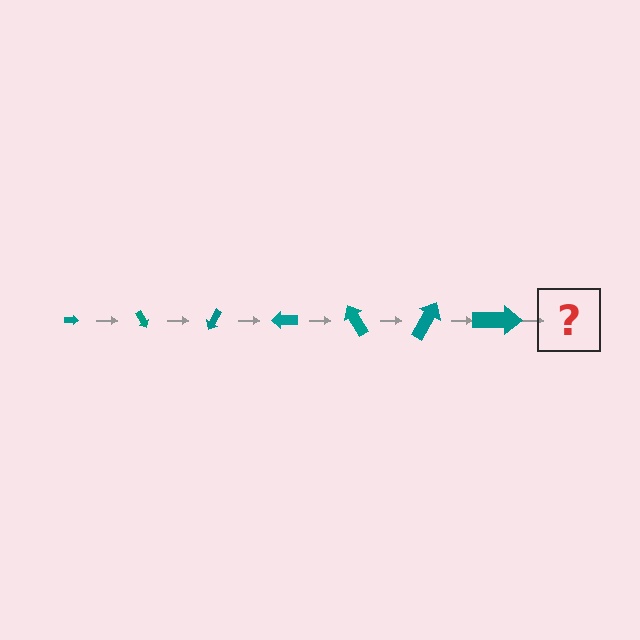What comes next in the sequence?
The next element should be an arrow, larger than the previous one and rotated 420 degrees from the start.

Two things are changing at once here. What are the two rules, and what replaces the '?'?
The two rules are that the arrow grows larger each step and it rotates 60 degrees each step. The '?' should be an arrow, larger than the previous one and rotated 420 degrees from the start.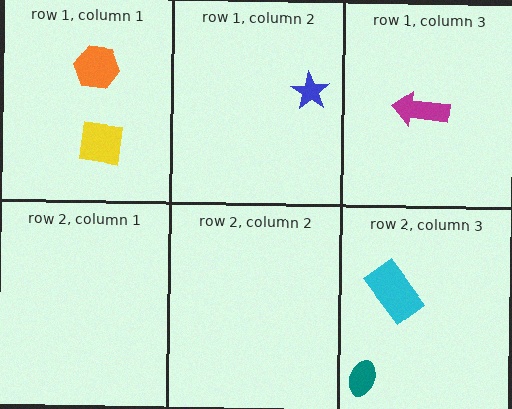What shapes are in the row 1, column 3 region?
The magenta arrow.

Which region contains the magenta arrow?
The row 1, column 3 region.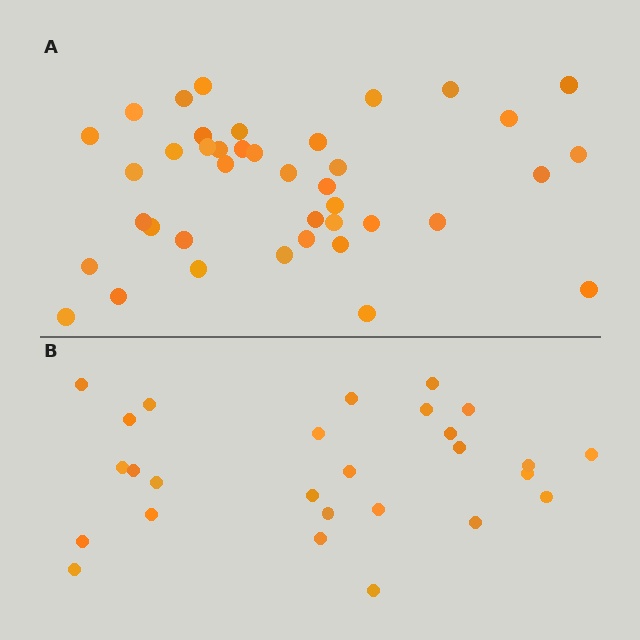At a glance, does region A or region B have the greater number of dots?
Region A (the top region) has more dots.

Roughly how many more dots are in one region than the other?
Region A has approximately 15 more dots than region B.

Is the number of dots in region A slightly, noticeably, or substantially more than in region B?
Region A has substantially more. The ratio is roughly 1.5 to 1.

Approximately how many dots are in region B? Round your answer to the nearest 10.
About 30 dots. (The exact count is 27, which rounds to 30.)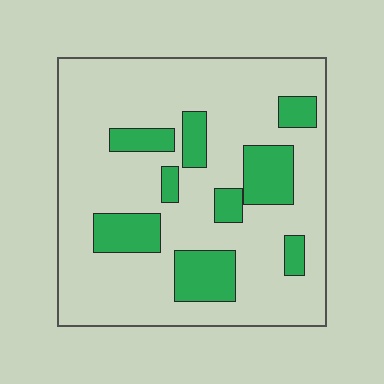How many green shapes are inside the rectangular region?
9.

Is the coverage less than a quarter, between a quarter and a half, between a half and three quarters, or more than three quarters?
Less than a quarter.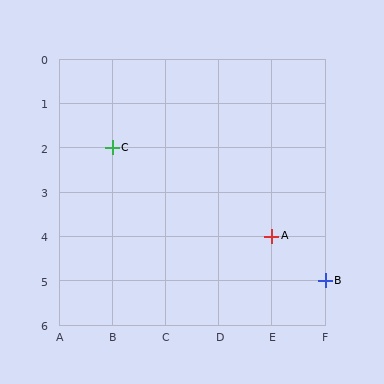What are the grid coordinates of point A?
Point A is at grid coordinates (E, 4).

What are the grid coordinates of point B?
Point B is at grid coordinates (F, 5).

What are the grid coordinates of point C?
Point C is at grid coordinates (B, 2).